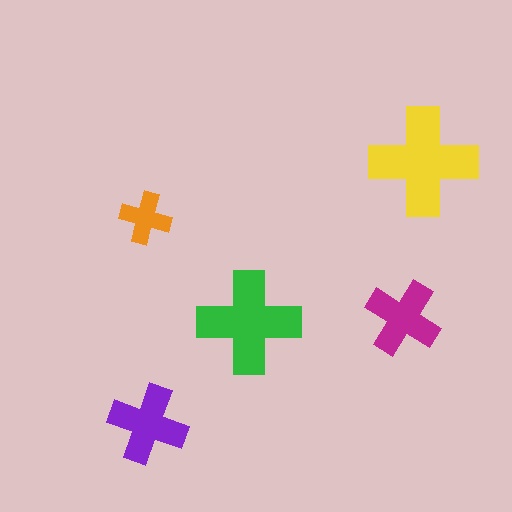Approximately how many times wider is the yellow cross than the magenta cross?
About 1.5 times wider.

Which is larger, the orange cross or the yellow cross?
The yellow one.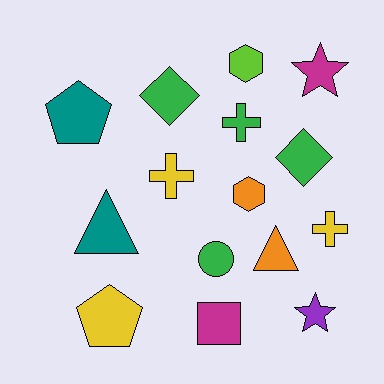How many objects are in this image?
There are 15 objects.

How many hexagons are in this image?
There are 2 hexagons.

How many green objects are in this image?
There are 4 green objects.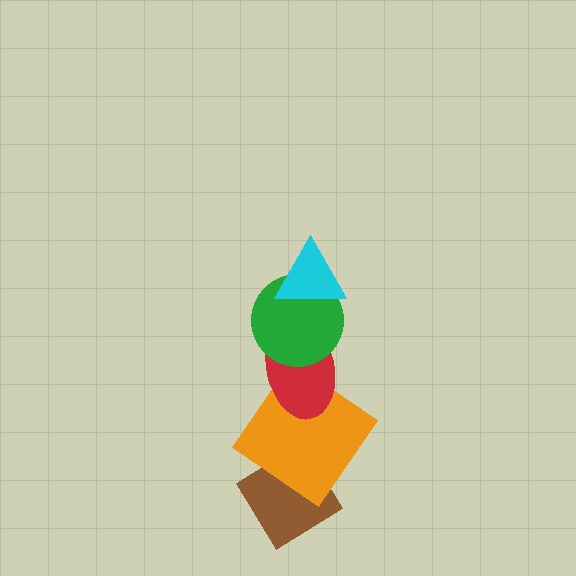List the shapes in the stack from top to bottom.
From top to bottom: the cyan triangle, the green circle, the red ellipse, the orange diamond, the brown diamond.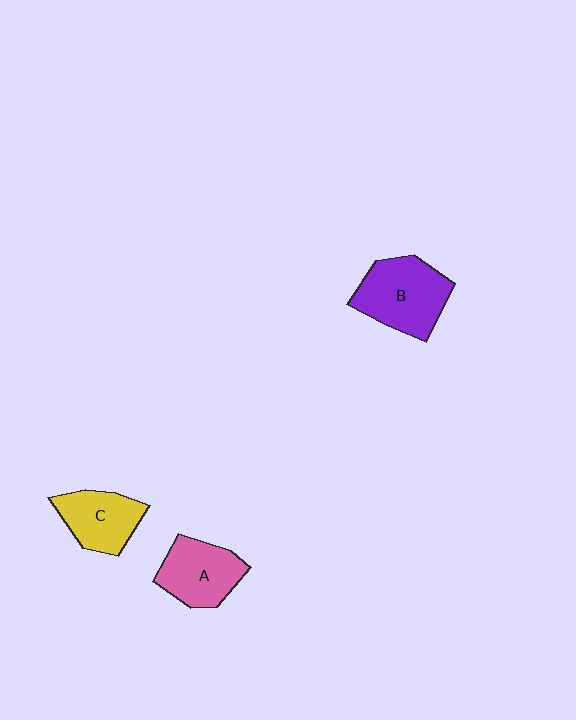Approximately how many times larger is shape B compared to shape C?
Approximately 1.4 times.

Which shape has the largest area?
Shape B (purple).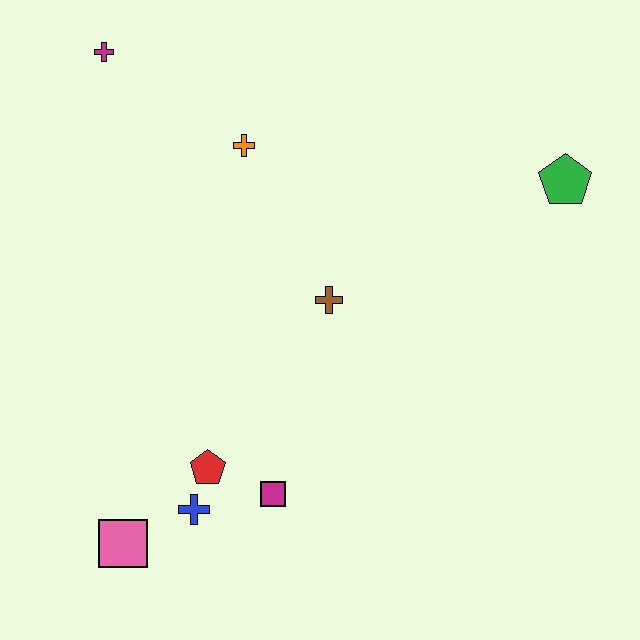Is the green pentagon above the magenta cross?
No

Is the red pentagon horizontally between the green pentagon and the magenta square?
No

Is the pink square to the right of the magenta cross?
Yes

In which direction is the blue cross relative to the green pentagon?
The blue cross is to the left of the green pentagon.